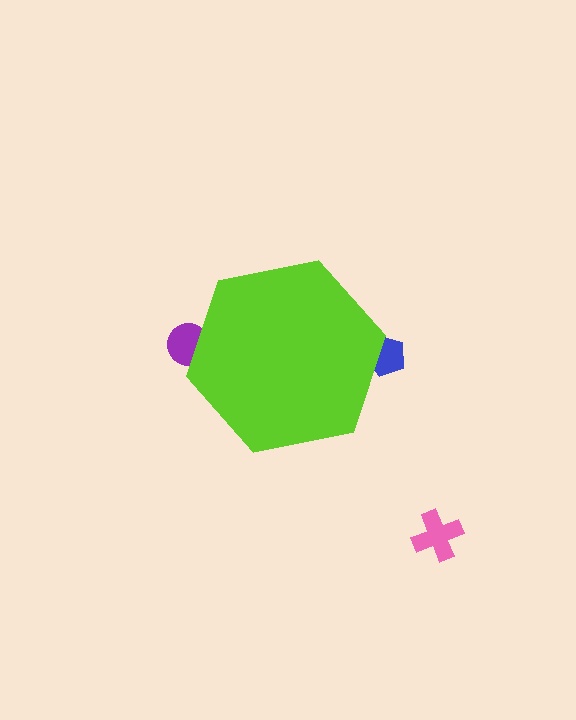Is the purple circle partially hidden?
Yes, the purple circle is partially hidden behind the lime hexagon.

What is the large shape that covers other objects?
A lime hexagon.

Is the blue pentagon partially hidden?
Yes, the blue pentagon is partially hidden behind the lime hexagon.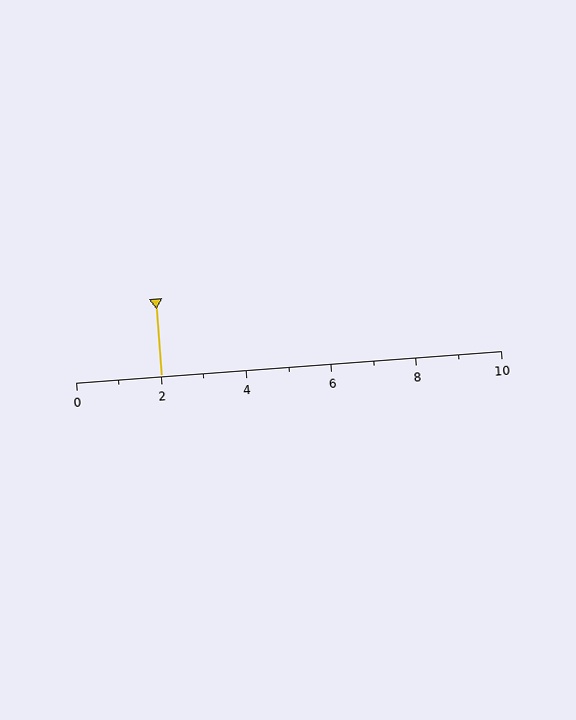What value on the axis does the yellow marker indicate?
The marker indicates approximately 2.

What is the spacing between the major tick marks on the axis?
The major ticks are spaced 2 apart.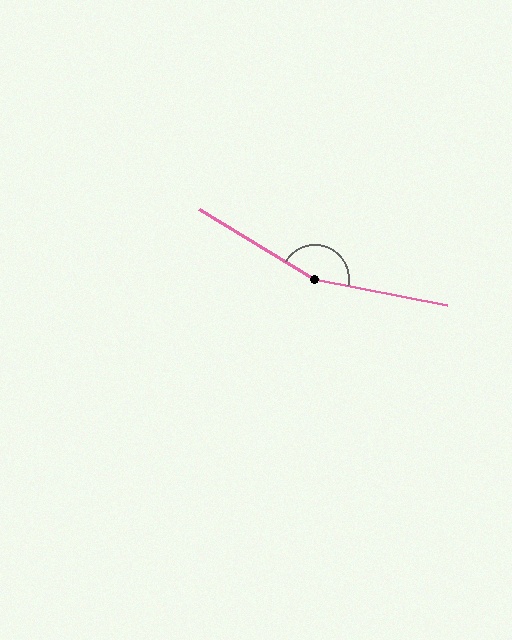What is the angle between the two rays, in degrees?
Approximately 160 degrees.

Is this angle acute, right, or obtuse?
It is obtuse.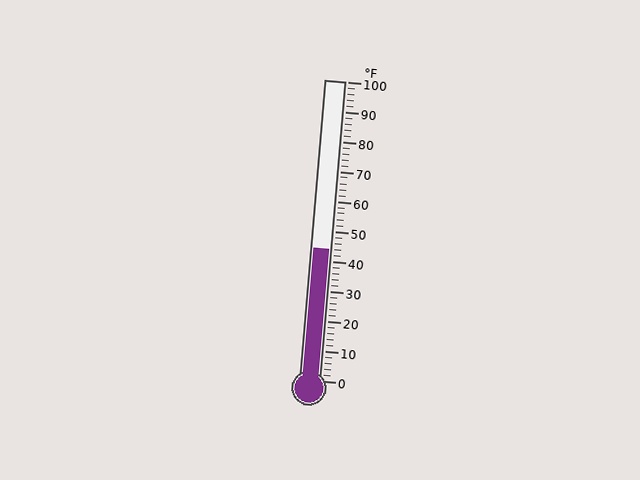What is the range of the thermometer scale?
The thermometer scale ranges from 0°F to 100°F.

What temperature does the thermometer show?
The thermometer shows approximately 44°F.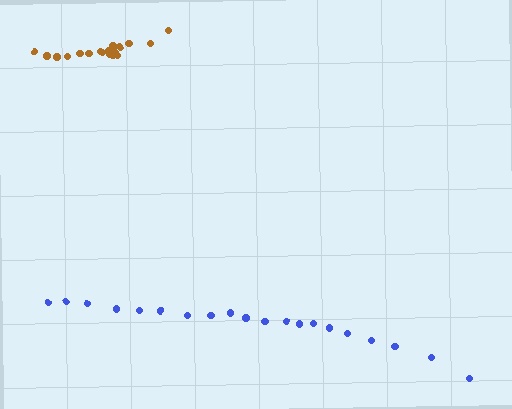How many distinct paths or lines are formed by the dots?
There are 2 distinct paths.